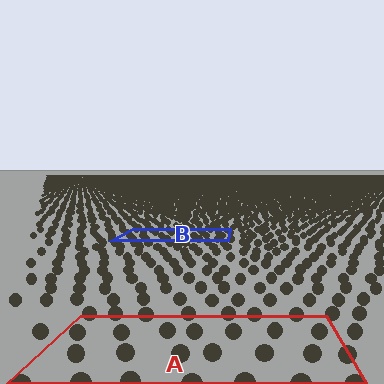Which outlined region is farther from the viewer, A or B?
Region B is farther from the viewer — the texture elements inside it appear smaller and more densely packed.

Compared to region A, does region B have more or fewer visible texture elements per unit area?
Region B has more texture elements per unit area — they are packed more densely because it is farther away.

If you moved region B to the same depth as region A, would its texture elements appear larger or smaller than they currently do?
They would appear larger. At a closer depth, the same texture elements are projected at a bigger on-screen size.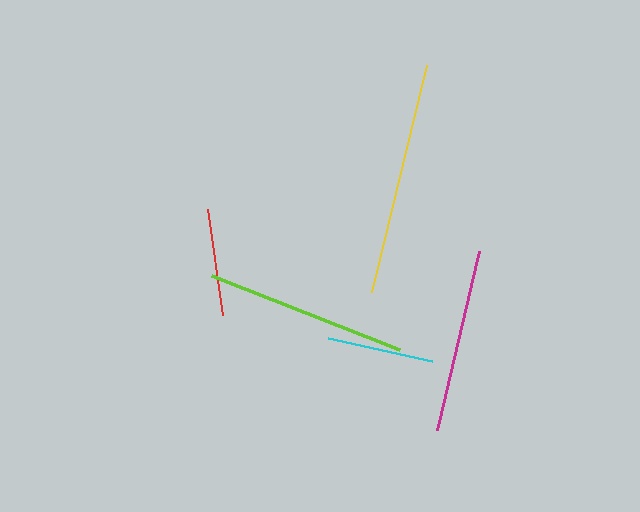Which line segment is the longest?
The yellow line is the longest at approximately 234 pixels.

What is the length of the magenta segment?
The magenta segment is approximately 183 pixels long.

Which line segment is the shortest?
The cyan line is the shortest at approximately 106 pixels.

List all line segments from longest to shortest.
From longest to shortest: yellow, lime, magenta, red, cyan.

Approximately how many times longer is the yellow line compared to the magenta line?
The yellow line is approximately 1.3 times the length of the magenta line.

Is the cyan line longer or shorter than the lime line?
The lime line is longer than the cyan line.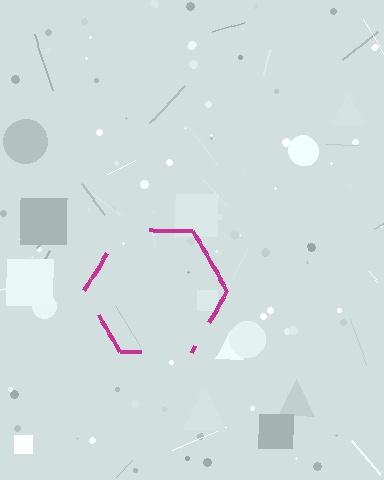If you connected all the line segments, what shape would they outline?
They would outline a hexagon.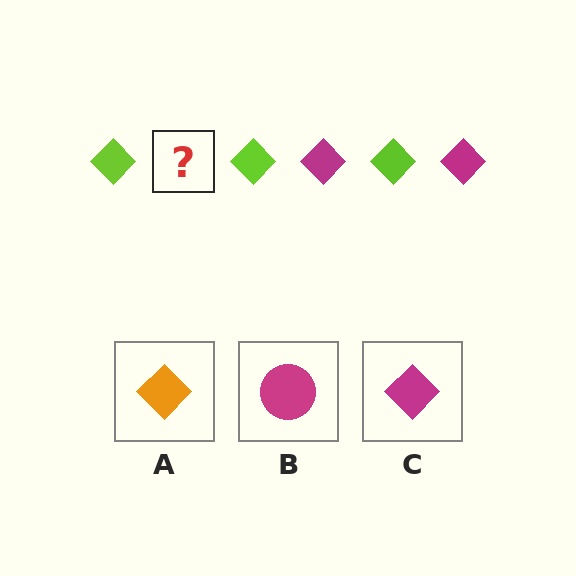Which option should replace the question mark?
Option C.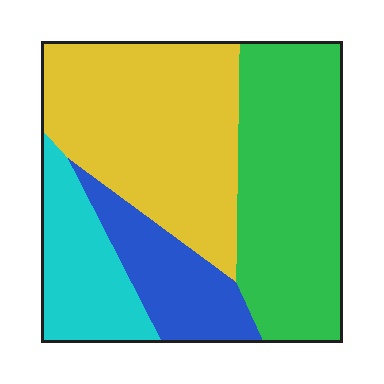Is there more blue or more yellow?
Yellow.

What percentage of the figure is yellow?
Yellow covers roughly 35% of the figure.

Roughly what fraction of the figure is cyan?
Cyan covers about 15% of the figure.